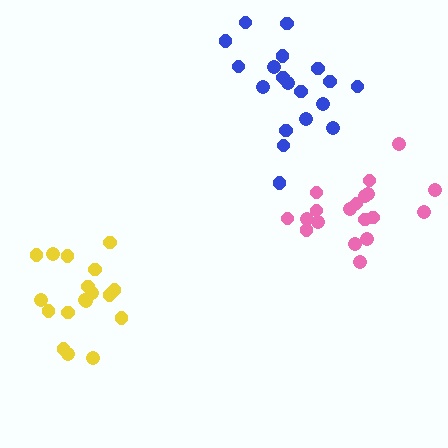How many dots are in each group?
Group 1: 19 dots, Group 2: 18 dots, Group 3: 19 dots (56 total).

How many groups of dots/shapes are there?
There are 3 groups.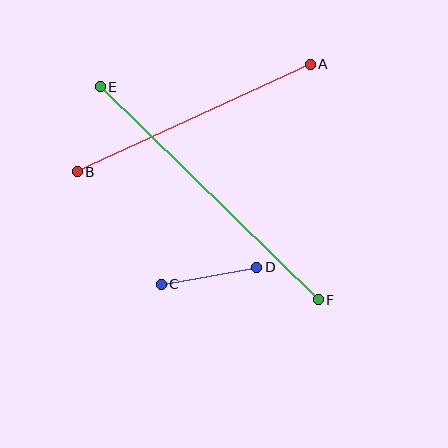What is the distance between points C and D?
The distance is approximately 97 pixels.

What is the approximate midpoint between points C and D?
The midpoint is at approximately (209, 276) pixels.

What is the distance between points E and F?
The distance is approximately 305 pixels.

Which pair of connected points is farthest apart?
Points E and F are farthest apart.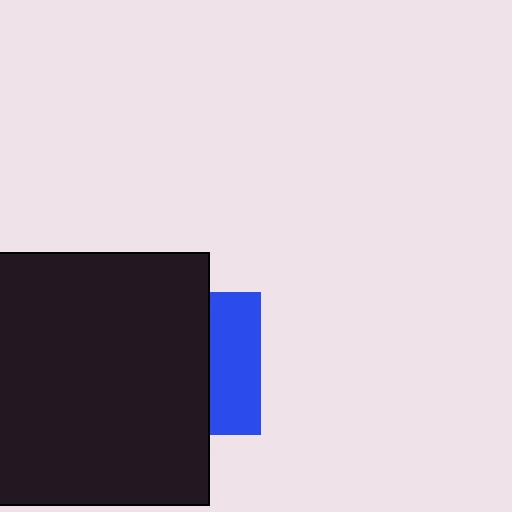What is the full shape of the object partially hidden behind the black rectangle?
The partially hidden object is a blue square.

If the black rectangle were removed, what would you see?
You would see the complete blue square.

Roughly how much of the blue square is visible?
A small part of it is visible (roughly 36%).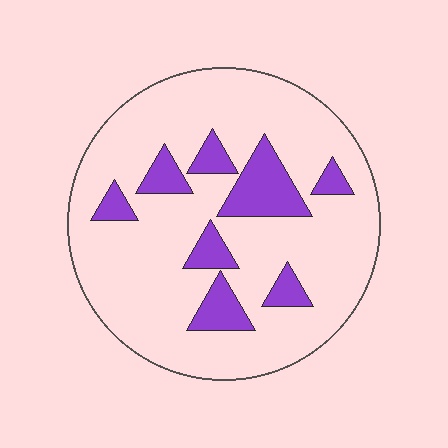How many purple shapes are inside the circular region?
8.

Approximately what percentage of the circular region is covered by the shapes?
Approximately 20%.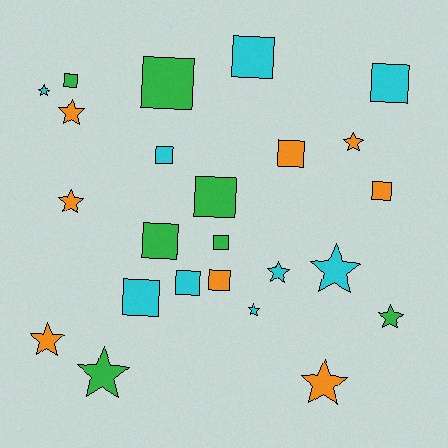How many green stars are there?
There are 2 green stars.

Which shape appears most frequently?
Square, with 13 objects.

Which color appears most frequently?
Cyan, with 9 objects.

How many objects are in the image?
There are 24 objects.